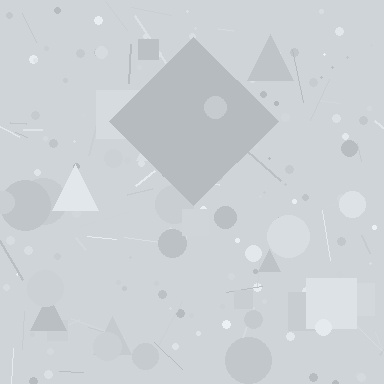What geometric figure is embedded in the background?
A diamond is embedded in the background.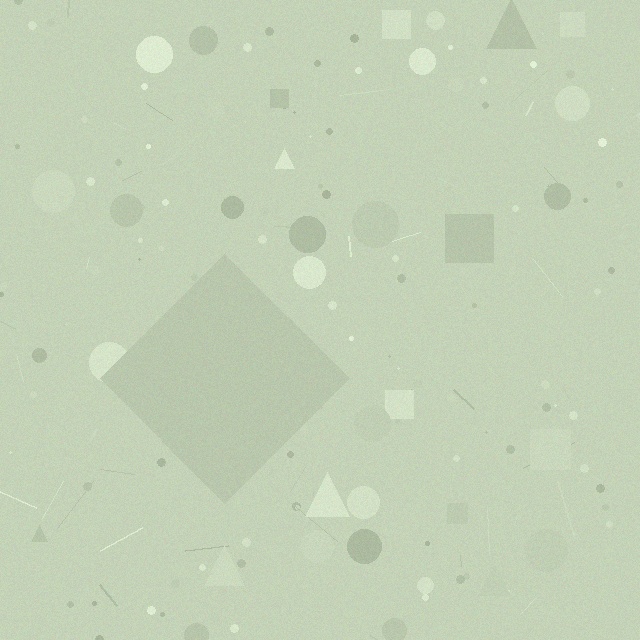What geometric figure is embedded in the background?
A diamond is embedded in the background.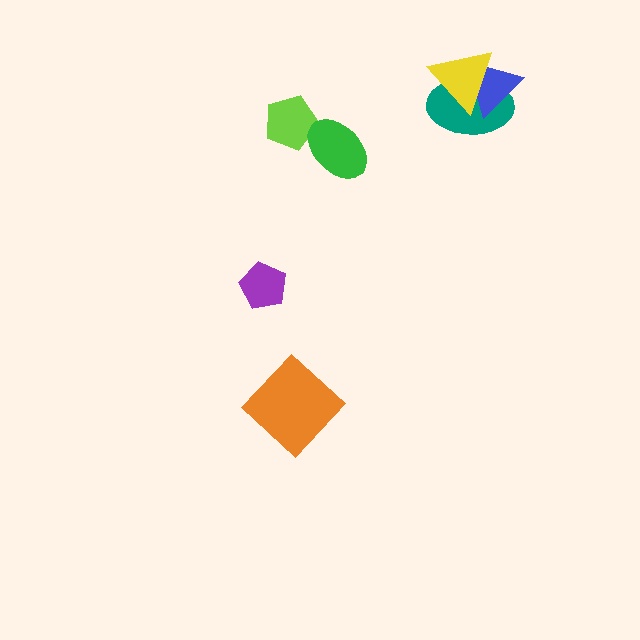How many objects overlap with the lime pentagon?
1 object overlaps with the lime pentagon.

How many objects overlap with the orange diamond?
0 objects overlap with the orange diamond.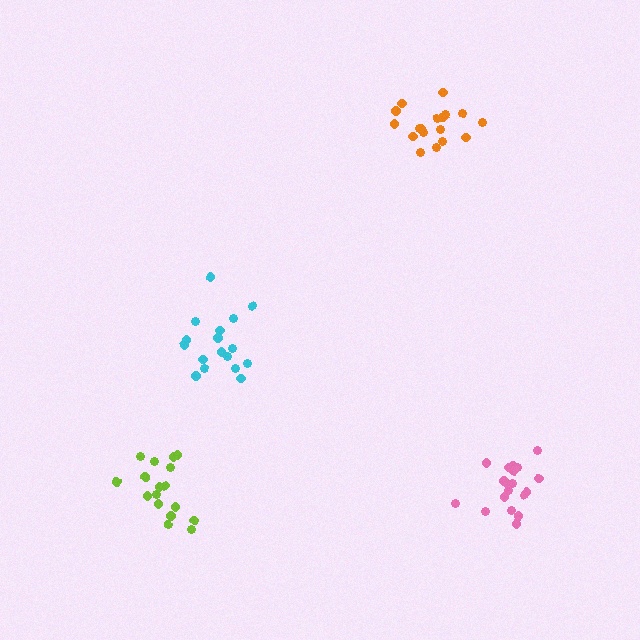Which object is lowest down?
The pink cluster is bottommost.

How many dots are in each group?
Group 1: 17 dots, Group 2: 17 dots, Group 3: 18 dots, Group 4: 20 dots (72 total).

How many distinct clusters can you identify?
There are 4 distinct clusters.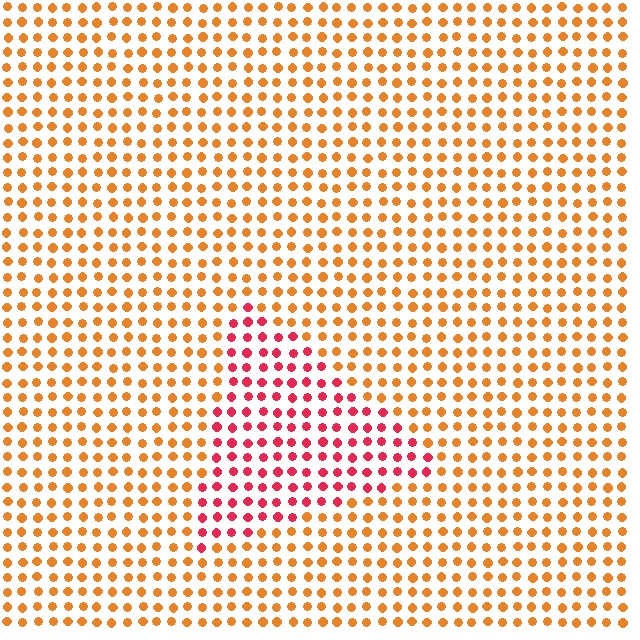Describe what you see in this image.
The image is filled with small orange elements in a uniform arrangement. A triangle-shaped region is visible where the elements are tinted to a slightly different hue, forming a subtle color boundary.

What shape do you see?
I see a triangle.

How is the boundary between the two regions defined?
The boundary is defined purely by a slight shift in hue (about 41 degrees). Spacing, size, and orientation are identical on both sides.